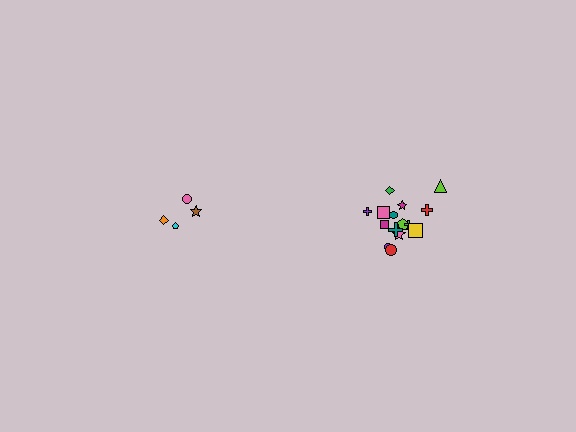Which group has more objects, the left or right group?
The right group.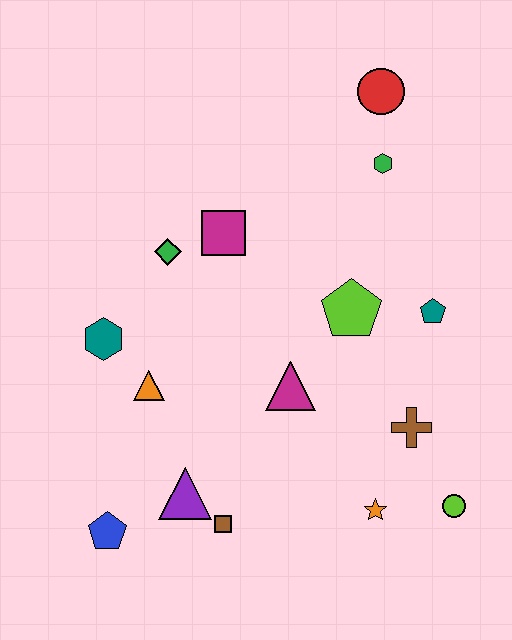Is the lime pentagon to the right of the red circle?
No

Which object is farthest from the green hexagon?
The blue pentagon is farthest from the green hexagon.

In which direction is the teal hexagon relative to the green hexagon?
The teal hexagon is to the left of the green hexagon.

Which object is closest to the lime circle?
The orange star is closest to the lime circle.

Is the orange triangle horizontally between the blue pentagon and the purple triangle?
Yes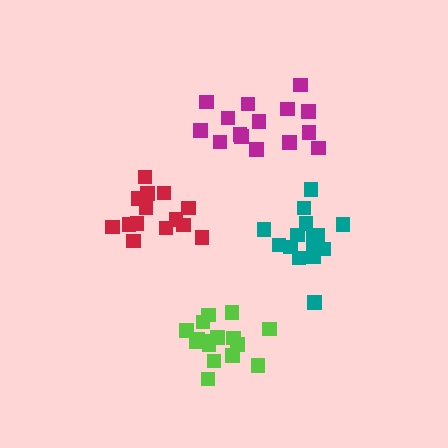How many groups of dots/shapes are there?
There are 4 groups.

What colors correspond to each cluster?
The clusters are colored: magenta, teal, red, lime.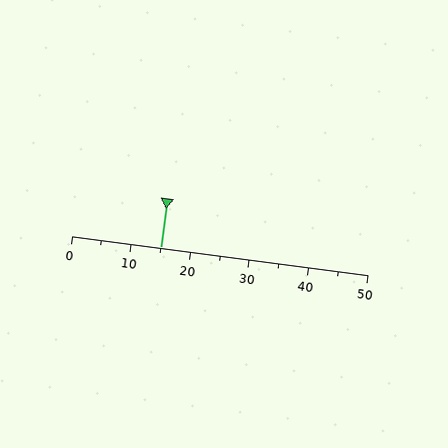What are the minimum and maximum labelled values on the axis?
The axis runs from 0 to 50.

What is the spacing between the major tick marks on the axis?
The major ticks are spaced 10 apart.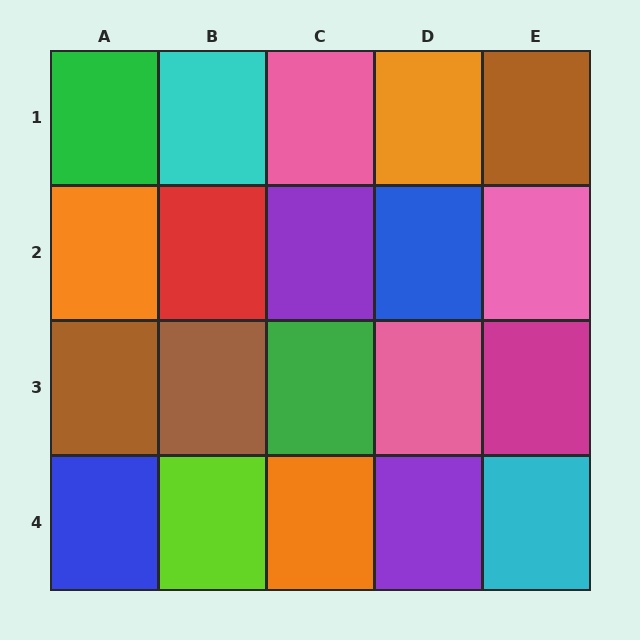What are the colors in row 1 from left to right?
Green, cyan, pink, orange, brown.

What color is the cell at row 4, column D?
Purple.